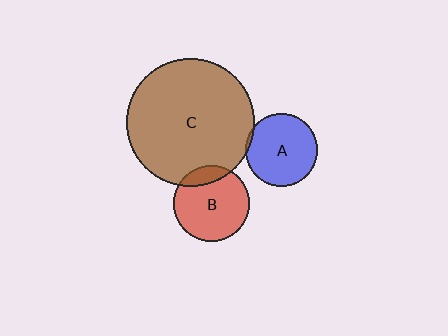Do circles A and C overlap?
Yes.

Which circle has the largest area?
Circle C (brown).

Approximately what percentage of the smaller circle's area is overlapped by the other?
Approximately 5%.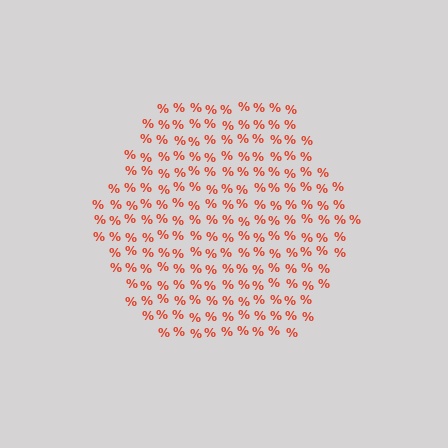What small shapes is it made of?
It is made of small percent signs.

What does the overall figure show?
The overall figure shows a hexagon.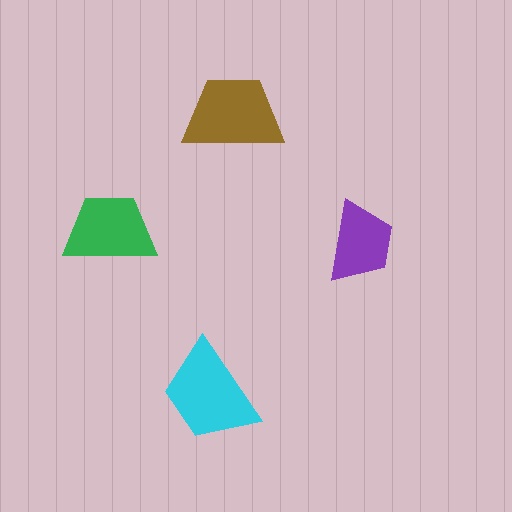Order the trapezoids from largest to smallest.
the cyan one, the brown one, the green one, the purple one.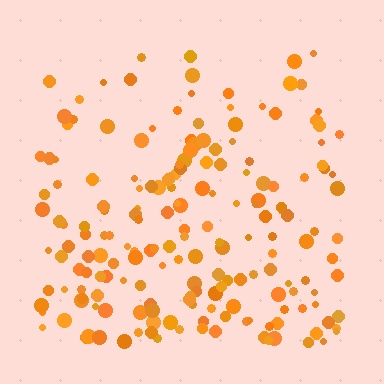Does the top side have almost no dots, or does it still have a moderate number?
Still a moderate number, just noticeably fewer than the bottom.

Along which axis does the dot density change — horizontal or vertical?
Vertical.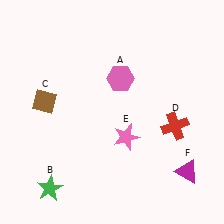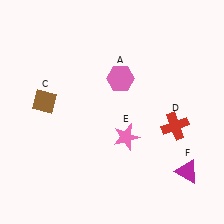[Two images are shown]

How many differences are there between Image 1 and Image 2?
There is 1 difference between the two images.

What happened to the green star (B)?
The green star (B) was removed in Image 2. It was in the bottom-left area of Image 1.